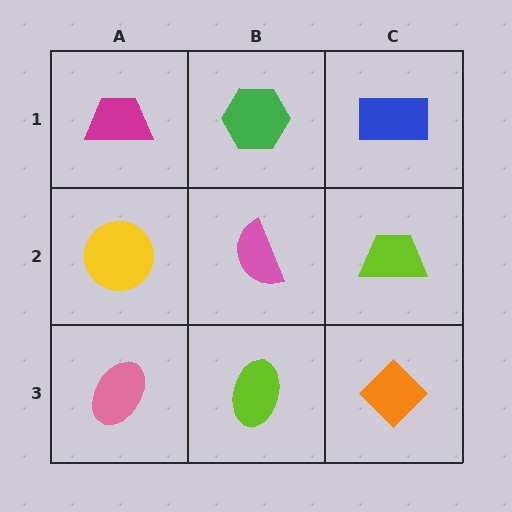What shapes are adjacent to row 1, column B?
A pink semicircle (row 2, column B), a magenta trapezoid (row 1, column A), a blue rectangle (row 1, column C).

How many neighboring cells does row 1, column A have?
2.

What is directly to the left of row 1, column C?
A green hexagon.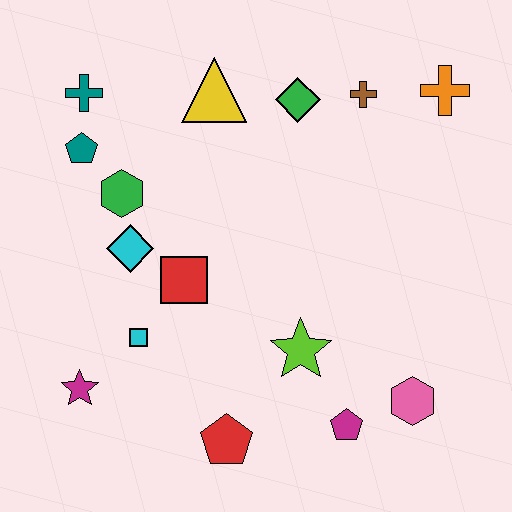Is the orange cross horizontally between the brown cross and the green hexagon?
No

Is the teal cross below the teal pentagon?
No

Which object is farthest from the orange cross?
The magenta star is farthest from the orange cross.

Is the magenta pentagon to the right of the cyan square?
Yes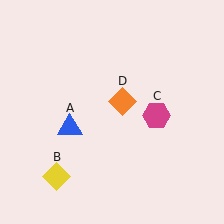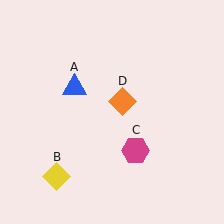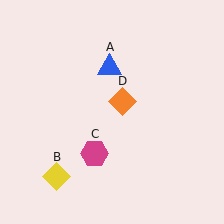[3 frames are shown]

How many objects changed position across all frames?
2 objects changed position: blue triangle (object A), magenta hexagon (object C).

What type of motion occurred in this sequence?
The blue triangle (object A), magenta hexagon (object C) rotated clockwise around the center of the scene.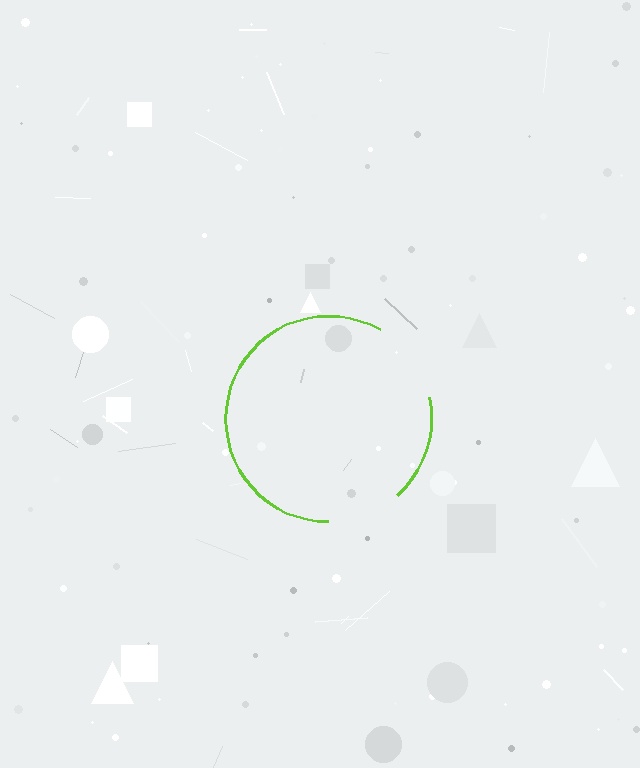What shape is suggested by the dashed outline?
The dashed outline suggests a circle.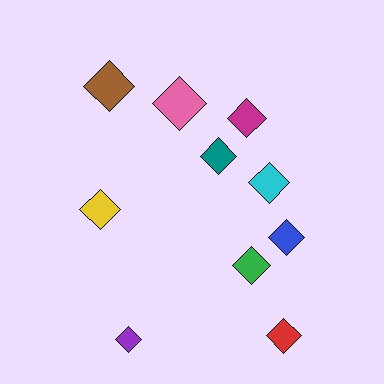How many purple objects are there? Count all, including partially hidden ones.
There is 1 purple object.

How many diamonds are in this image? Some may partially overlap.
There are 10 diamonds.